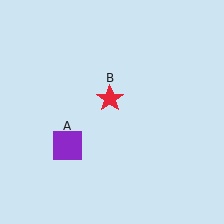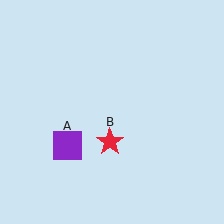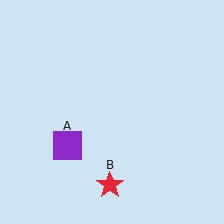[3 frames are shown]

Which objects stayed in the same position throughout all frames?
Purple square (object A) remained stationary.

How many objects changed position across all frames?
1 object changed position: red star (object B).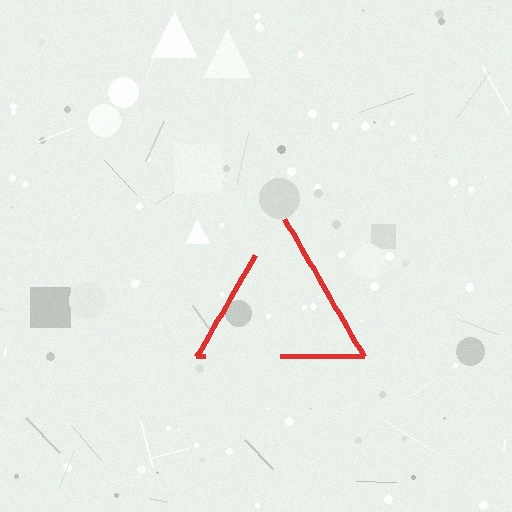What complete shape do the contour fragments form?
The contour fragments form a triangle.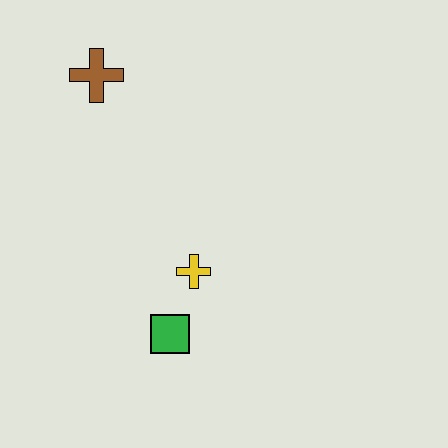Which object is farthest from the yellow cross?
The brown cross is farthest from the yellow cross.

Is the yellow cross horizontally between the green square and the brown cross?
No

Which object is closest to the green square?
The yellow cross is closest to the green square.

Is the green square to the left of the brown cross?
No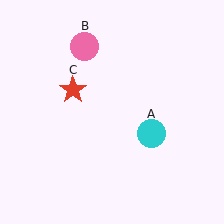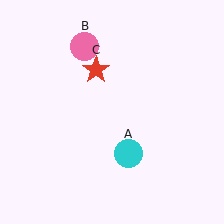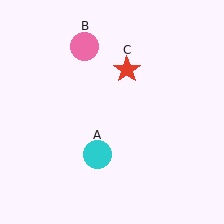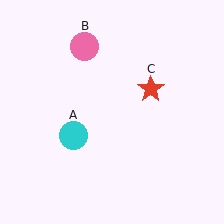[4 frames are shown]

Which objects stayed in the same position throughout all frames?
Pink circle (object B) remained stationary.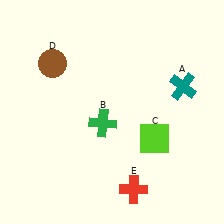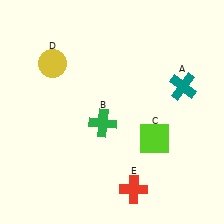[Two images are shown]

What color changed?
The circle (D) changed from brown in Image 1 to yellow in Image 2.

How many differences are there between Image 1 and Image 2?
There is 1 difference between the two images.